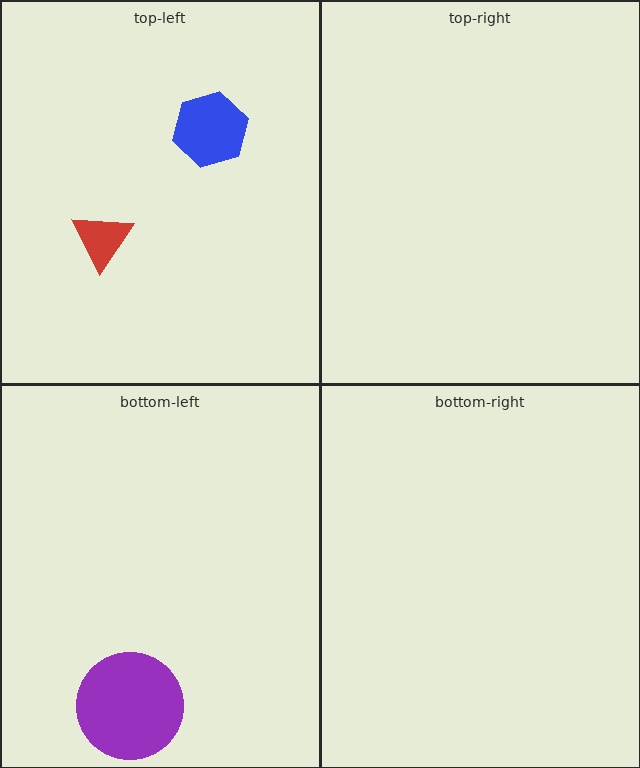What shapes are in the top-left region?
The blue hexagon, the red triangle.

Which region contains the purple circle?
The bottom-left region.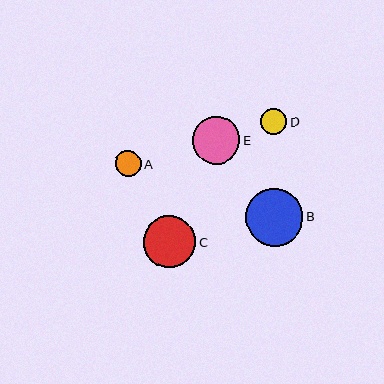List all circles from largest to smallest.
From largest to smallest: B, C, E, D, A.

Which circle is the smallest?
Circle A is the smallest with a size of approximately 26 pixels.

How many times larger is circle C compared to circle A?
Circle C is approximately 2.0 times the size of circle A.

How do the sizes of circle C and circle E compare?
Circle C and circle E are approximately the same size.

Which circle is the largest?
Circle B is the largest with a size of approximately 57 pixels.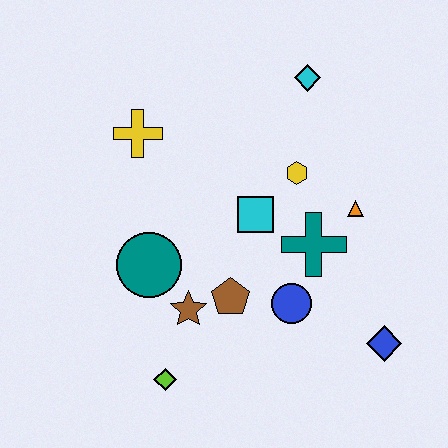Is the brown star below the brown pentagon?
Yes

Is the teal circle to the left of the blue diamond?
Yes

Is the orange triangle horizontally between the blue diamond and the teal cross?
Yes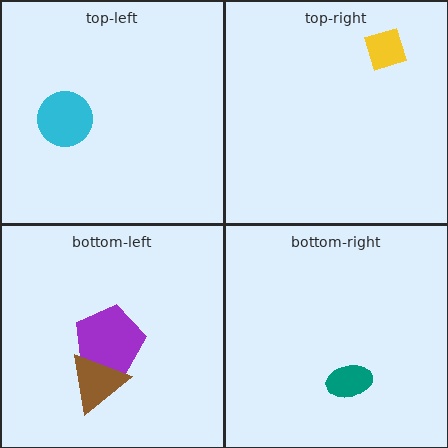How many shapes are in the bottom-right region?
1.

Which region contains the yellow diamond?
The top-right region.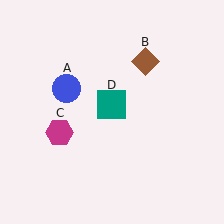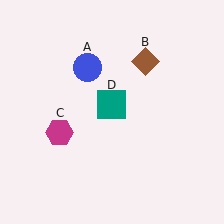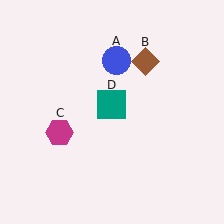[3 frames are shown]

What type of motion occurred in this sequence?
The blue circle (object A) rotated clockwise around the center of the scene.